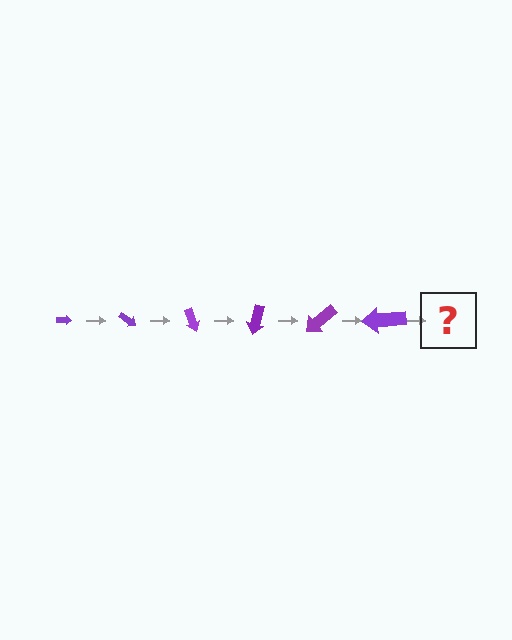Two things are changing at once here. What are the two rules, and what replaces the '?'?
The two rules are that the arrow grows larger each step and it rotates 35 degrees each step. The '?' should be an arrow, larger than the previous one and rotated 210 degrees from the start.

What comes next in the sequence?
The next element should be an arrow, larger than the previous one and rotated 210 degrees from the start.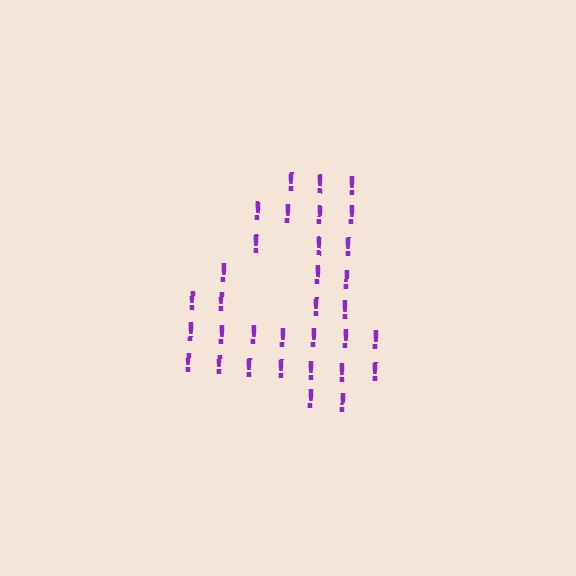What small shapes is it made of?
It is made of small exclamation marks.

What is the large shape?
The large shape is the digit 4.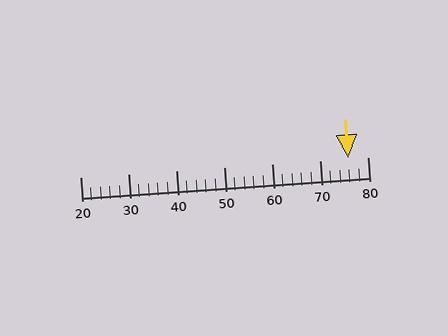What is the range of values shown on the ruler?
The ruler shows values from 20 to 80.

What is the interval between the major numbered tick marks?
The major tick marks are spaced 10 units apart.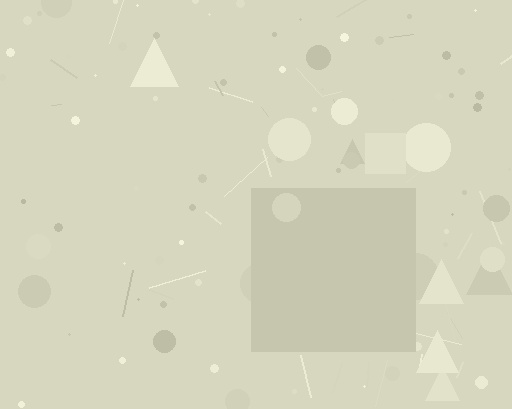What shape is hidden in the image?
A square is hidden in the image.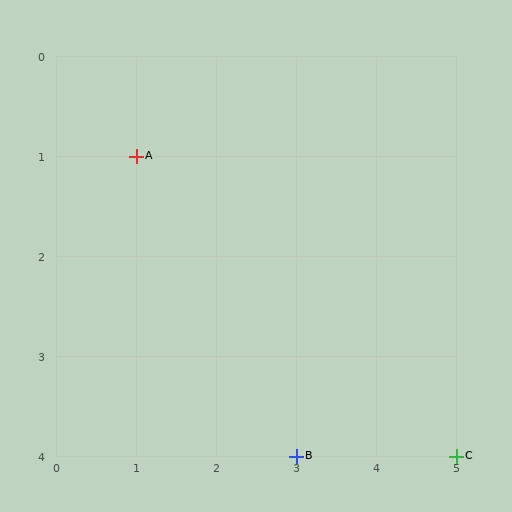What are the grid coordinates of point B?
Point B is at grid coordinates (3, 4).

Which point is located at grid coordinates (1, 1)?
Point A is at (1, 1).